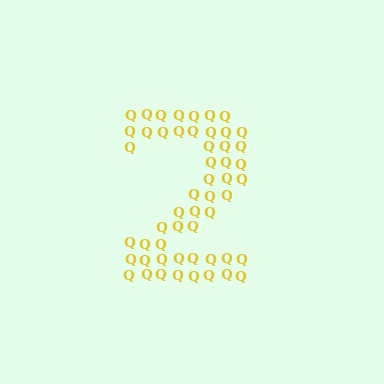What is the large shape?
The large shape is the digit 2.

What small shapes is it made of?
It is made of small letter Q's.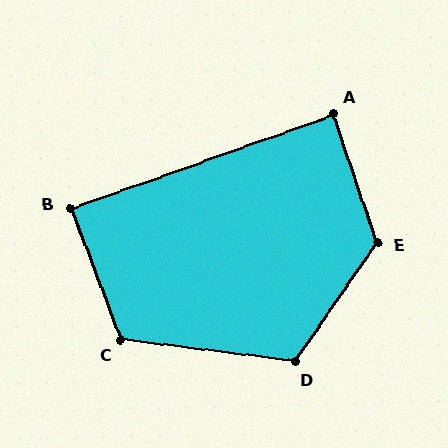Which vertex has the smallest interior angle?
B, at approximately 89 degrees.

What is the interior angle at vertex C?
Approximately 118 degrees (obtuse).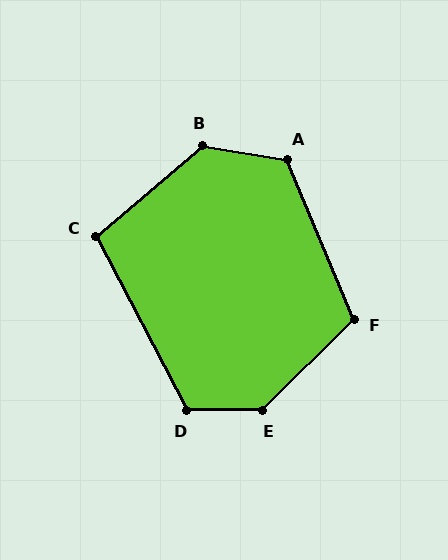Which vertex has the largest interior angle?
E, at approximately 135 degrees.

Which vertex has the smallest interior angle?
C, at approximately 103 degrees.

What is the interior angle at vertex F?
Approximately 112 degrees (obtuse).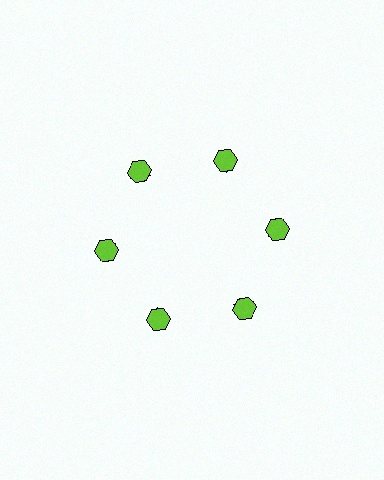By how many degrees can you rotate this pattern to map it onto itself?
The pattern maps onto itself every 60 degrees of rotation.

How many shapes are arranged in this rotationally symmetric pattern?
There are 12 shapes, arranged in 6 groups of 2.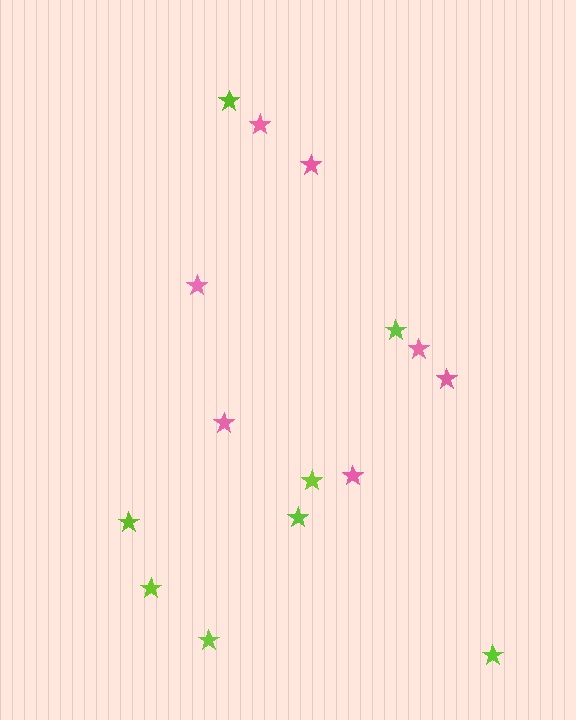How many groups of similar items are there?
There are 2 groups: one group of pink stars (7) and one group of lime stars (8).